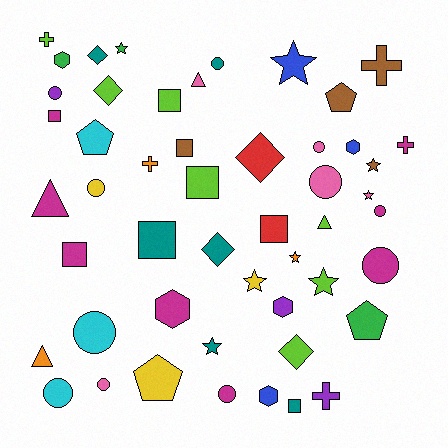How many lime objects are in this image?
There are 7 lime objects.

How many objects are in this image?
There are 50 objects.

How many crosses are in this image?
There are 5 crosses.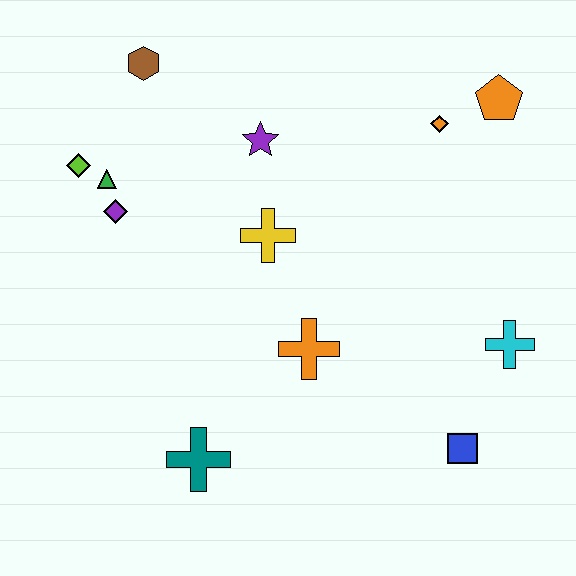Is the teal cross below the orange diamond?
Yes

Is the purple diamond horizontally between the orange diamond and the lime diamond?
Yes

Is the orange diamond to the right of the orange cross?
Yes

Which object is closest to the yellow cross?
The purple star is closest to the yellow cross.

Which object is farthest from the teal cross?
The orange pentagon is farthest from the teal cross.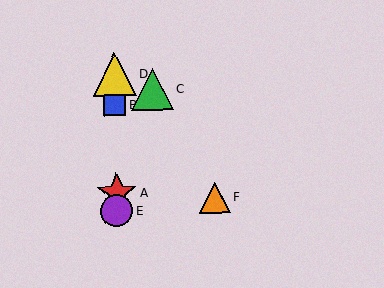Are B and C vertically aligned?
No, B is at x≈115 and C is at x≈152.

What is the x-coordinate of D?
Object D is at x≈115.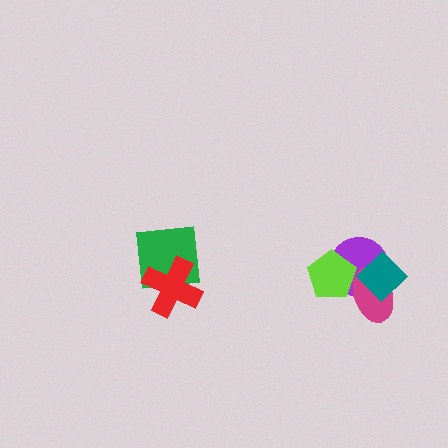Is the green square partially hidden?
Yes, it is partially covered by another shape.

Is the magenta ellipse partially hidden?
Yes, it is partially covered by another shape.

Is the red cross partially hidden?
No, no other shape covers it.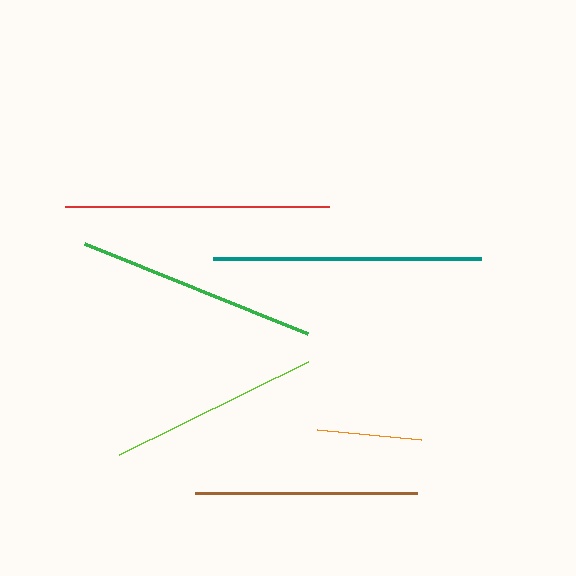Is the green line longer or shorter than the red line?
The red line is longer than the green line.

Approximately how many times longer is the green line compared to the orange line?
The green line is approximately 2.3 times the length of the orange line.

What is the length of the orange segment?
The orange segment is approximately 105 pixels long.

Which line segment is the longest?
The teal line is the longest at approximately 268 pixels.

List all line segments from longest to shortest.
From longest to shortest: teal, red, green, brown, lime, orange.